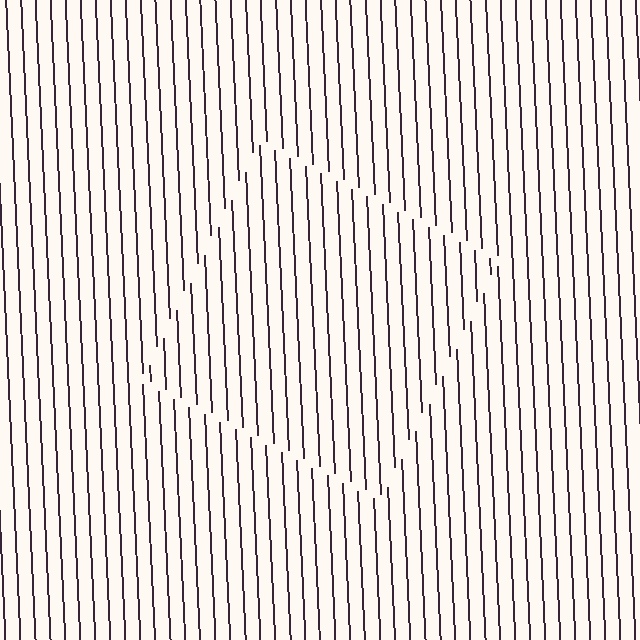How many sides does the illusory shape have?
4 sides — the line-ends trace a square.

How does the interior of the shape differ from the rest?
The interior of the shape contains the same grating, shifted by half a period — the contour is defined by the phase discontinuity where line-ends from the inner and outer gratings abut.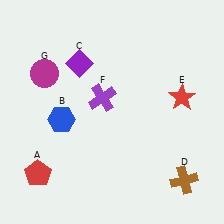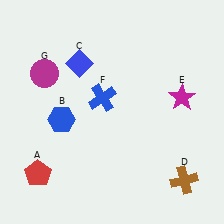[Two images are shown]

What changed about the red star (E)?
In Image 1, E is red. In Image 2, it changed to magenta.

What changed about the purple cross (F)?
In Image 1, F is purple. In Image 2, it changed to blue.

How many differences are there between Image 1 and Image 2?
There are 3 differences between the two images.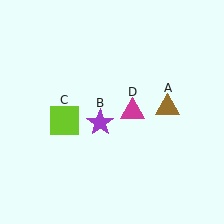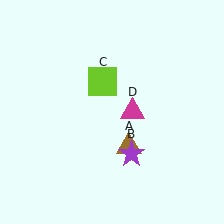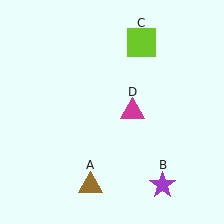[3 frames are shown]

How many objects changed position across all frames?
3 objects changed position: brown triangle (object A), purple star (object B), lime square (object C).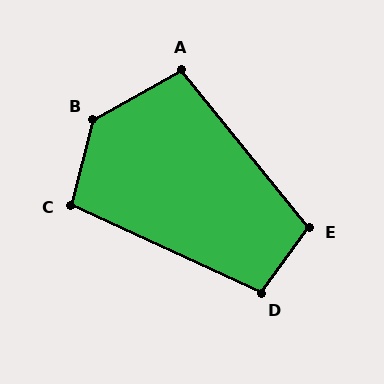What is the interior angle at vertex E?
Approximately 105 degrees (obtuse).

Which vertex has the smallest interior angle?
A, at approximately 100 degrees.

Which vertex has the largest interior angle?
B, at approximately 134 degrees.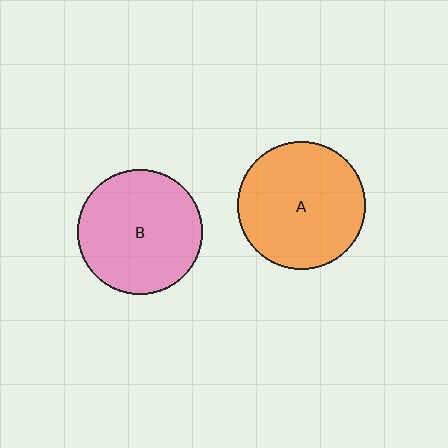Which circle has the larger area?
Circle A (orange).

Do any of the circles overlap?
No, none of the circles overlap.